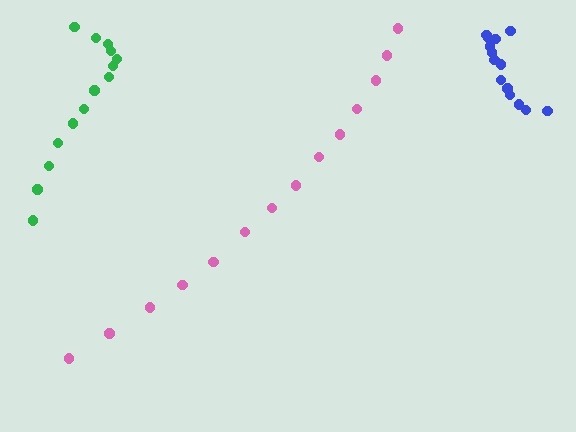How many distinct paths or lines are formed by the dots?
There are 3 distinct paths.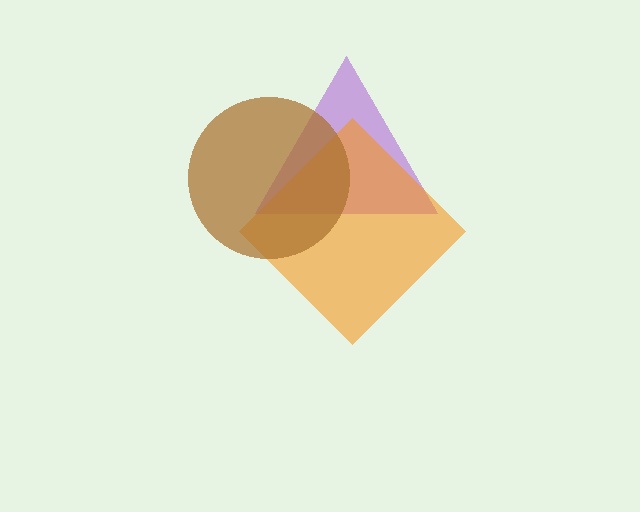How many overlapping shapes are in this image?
There are 3 overlapping shapes in the image.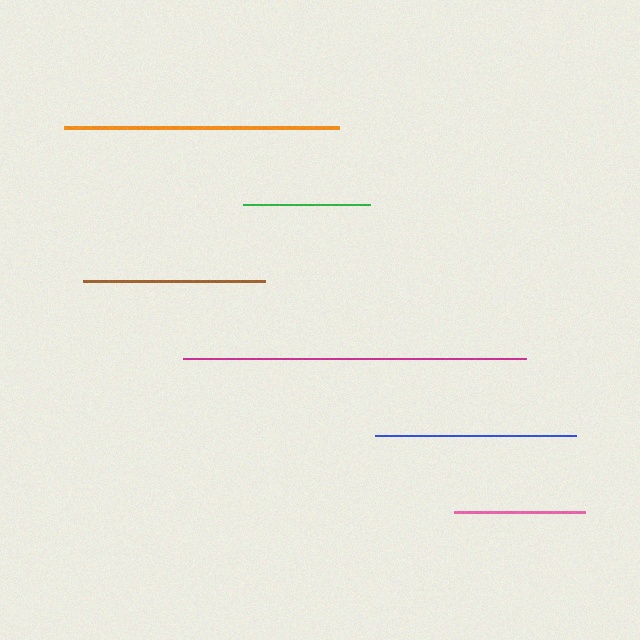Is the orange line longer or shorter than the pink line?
The orange line is longer than the pink line.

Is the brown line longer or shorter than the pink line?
The brown line is longer than the pink line.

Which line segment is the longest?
The magenta line is the longest at approximately 343 pixels.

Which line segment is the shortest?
The green line is the shortest at approximately 128 pixels.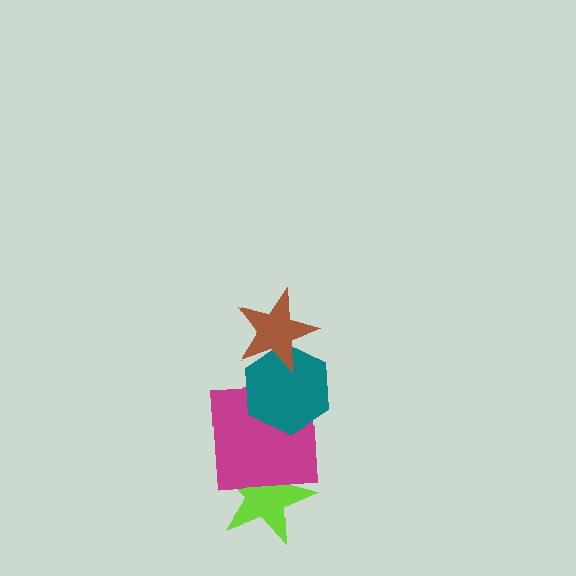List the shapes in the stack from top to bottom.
From top to bottom: the brown star, the teal hexagon, the magenta square, the lime star.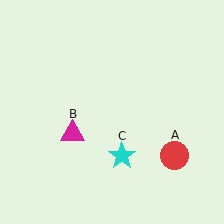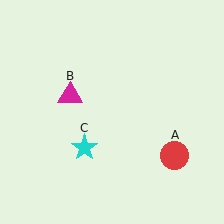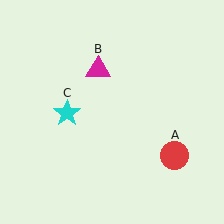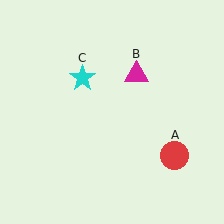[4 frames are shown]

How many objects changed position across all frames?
2 objects changed position: magenta triangle (object B), cyan star (object C).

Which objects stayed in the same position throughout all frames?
Red circle (object A) remained stationary.